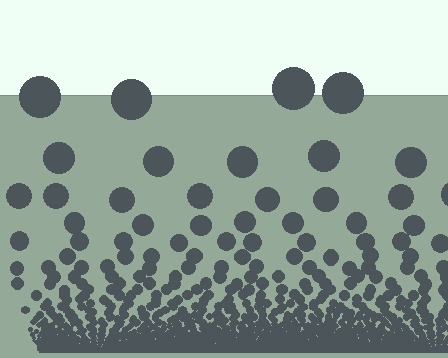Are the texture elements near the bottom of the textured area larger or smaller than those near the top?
Smaller. The gradient is inverted — elements near the bottom are smaller and denser.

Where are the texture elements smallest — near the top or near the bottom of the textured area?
Near the bottom.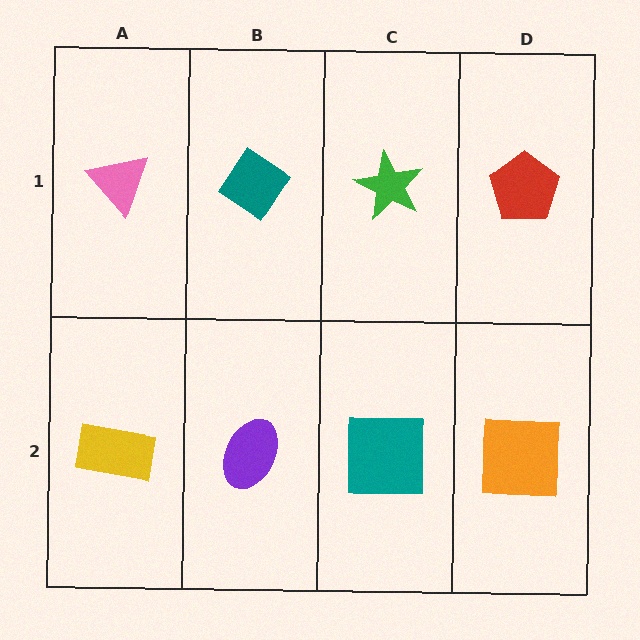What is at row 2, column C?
A teal square.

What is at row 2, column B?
A purple ellipse.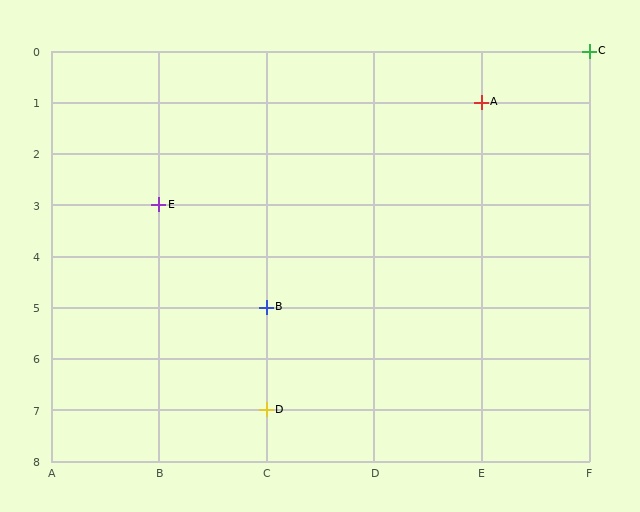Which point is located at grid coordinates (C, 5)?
Point B is at (C, 5).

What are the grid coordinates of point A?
Point A is at grid coordinates (E, 1).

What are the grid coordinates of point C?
Point C is at grid coordinates (F, 0).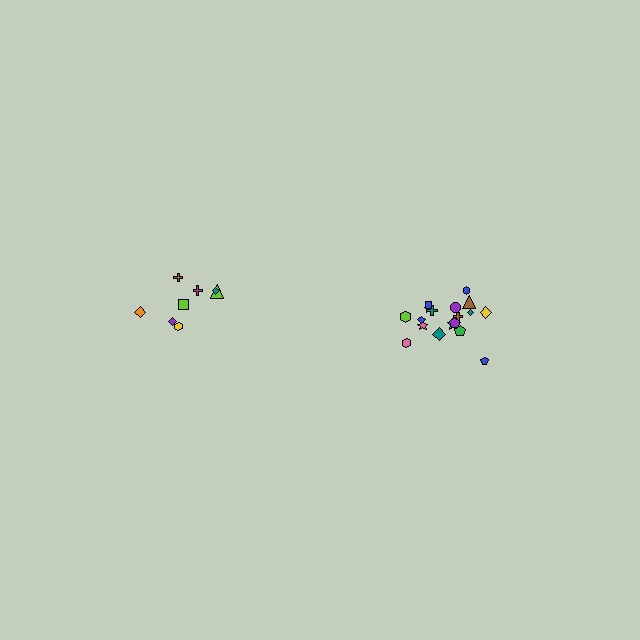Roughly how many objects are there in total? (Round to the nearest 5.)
Roughly 25 objects in total.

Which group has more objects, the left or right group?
The right group.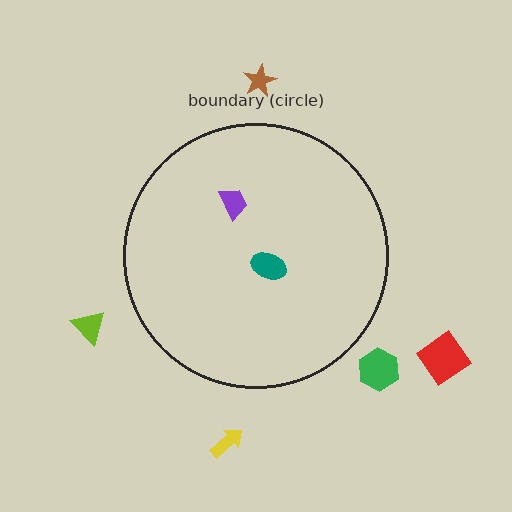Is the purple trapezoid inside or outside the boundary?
Inside.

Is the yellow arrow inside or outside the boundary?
Outside.